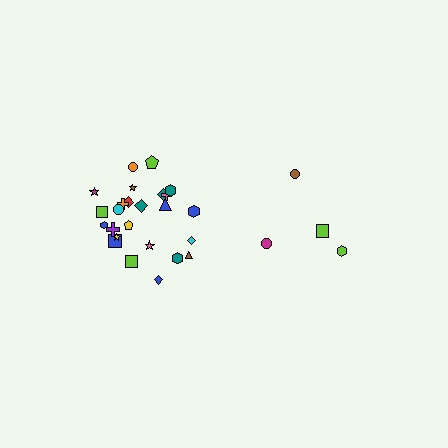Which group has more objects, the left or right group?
The left group.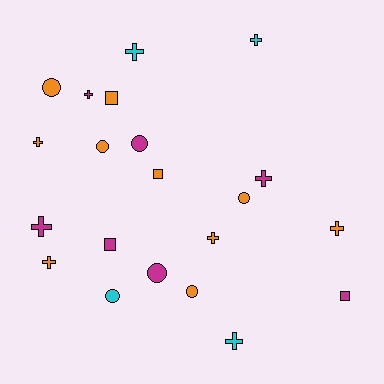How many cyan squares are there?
There are no cyan squares.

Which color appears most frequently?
Orange, with 10 objects.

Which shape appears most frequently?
Cross, with 10 objects.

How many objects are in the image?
There are 21 objects.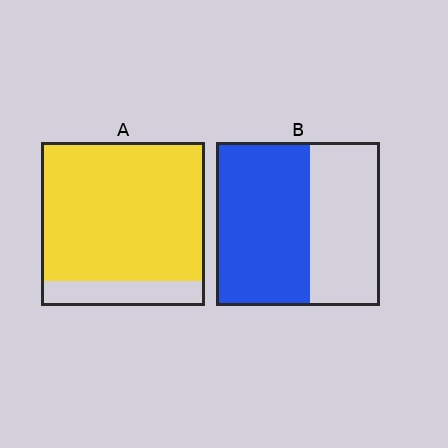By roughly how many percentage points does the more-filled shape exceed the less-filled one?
By roughly 25 percentage points (A over B).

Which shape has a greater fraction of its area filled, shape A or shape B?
Shape A.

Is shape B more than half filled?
Yes.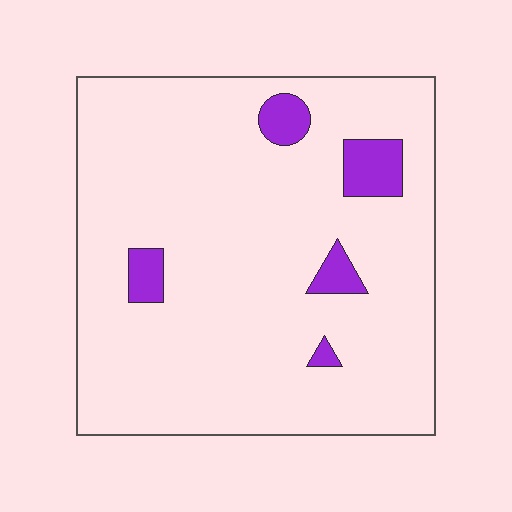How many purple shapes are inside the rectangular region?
5.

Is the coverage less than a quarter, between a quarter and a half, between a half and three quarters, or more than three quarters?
Less than a quarter.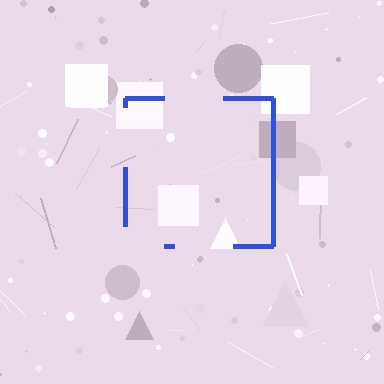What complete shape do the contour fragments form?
The contour fragments form a square.